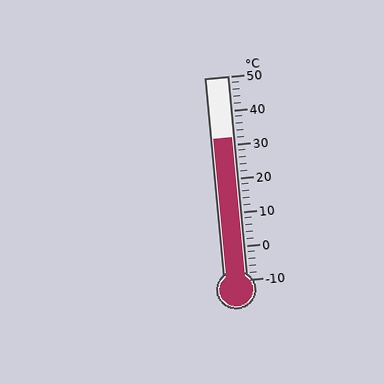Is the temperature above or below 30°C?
The temperature is above 30°C.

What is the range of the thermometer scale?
The thermometer scale ranges from -10°C to 50°C.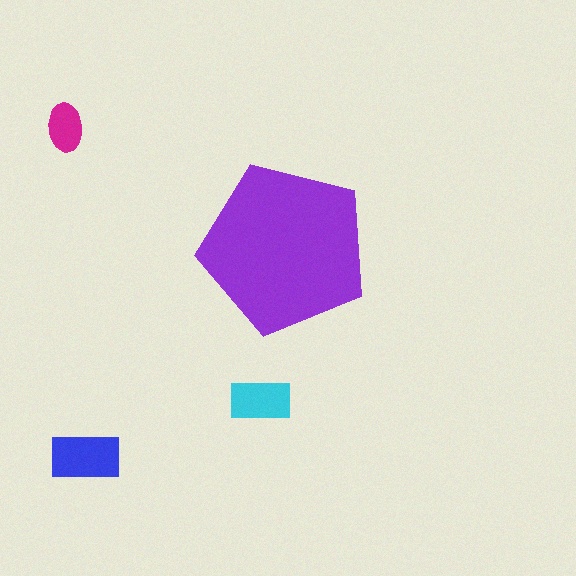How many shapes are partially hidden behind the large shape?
0 shapes are partially hidden.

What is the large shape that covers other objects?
A purple pentagon.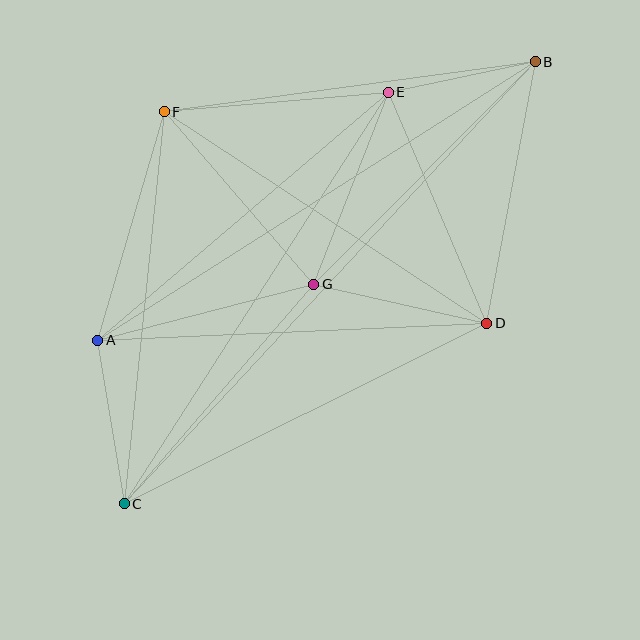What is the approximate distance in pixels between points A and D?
The distance between A and D is approximately 389 pixels.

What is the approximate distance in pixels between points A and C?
The distance between A and C is approximately 166 pixels.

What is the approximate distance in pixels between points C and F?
The distance between C and F is approximately 394 pixels.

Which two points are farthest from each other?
Points B and C are farthest from each other.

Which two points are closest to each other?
Points B and E are closest to each other.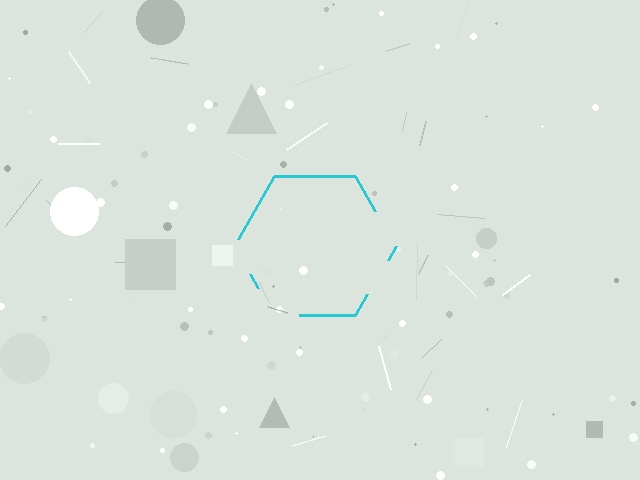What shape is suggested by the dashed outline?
The dashed outline suggests a hexagon.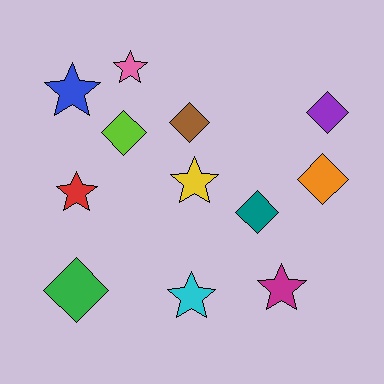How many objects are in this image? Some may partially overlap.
There are 12 objects.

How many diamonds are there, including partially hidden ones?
There are 6 diamonds.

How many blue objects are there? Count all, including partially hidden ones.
There is 1 blue object.